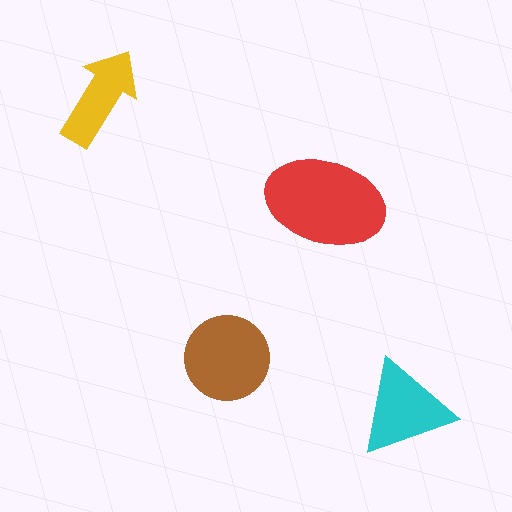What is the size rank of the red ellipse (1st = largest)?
1st.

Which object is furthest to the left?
The yellow arrow is leftmost.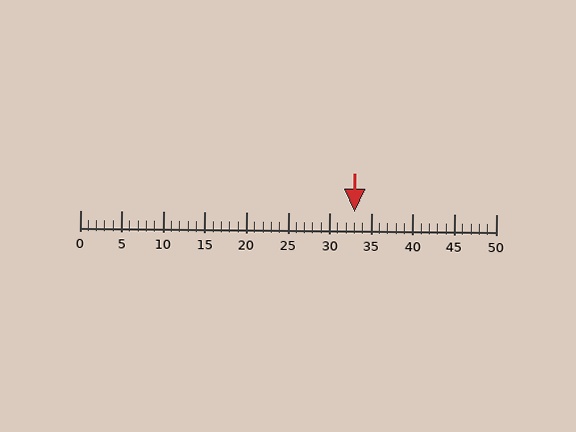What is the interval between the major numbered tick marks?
The major tick marks are spaced 5 units apart.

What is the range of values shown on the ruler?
The ruler shows values from 0 to 50.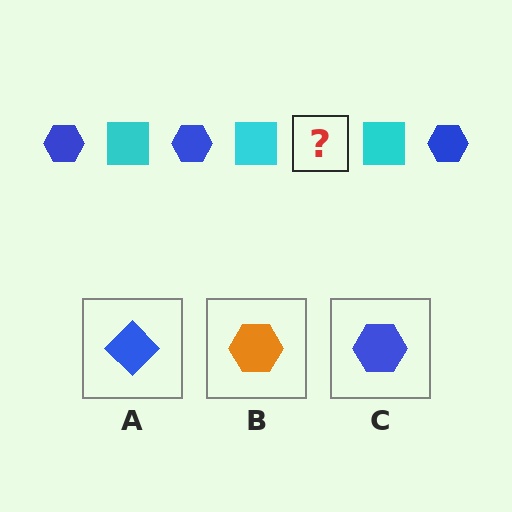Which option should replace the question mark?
Option C.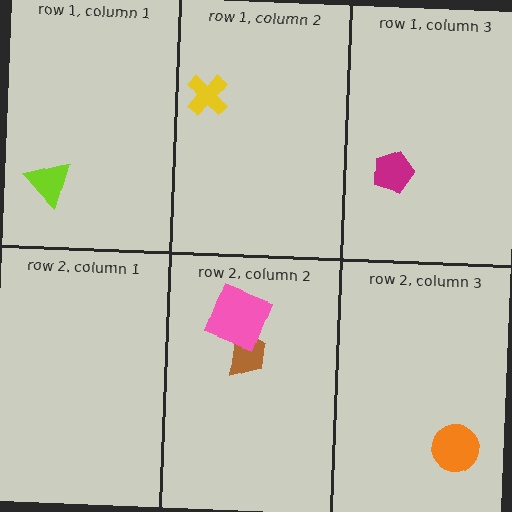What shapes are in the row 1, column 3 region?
The magenta pentagon.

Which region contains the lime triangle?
The row 1, column 1 region.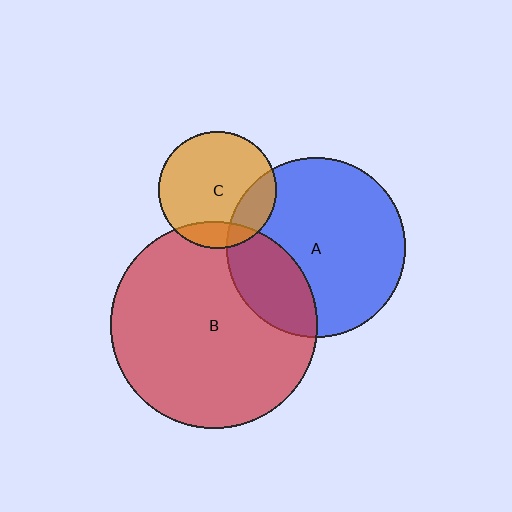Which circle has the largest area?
Circle B (red).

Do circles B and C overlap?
Yes.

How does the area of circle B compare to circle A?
Approximately 1.3 times.